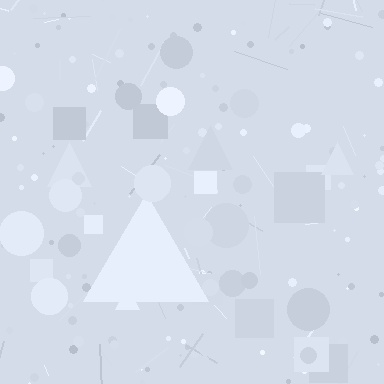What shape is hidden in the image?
A triangle is hidden in the image.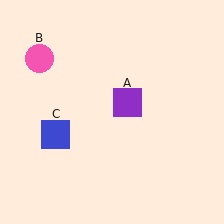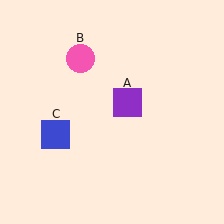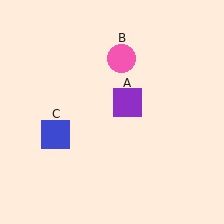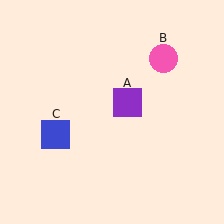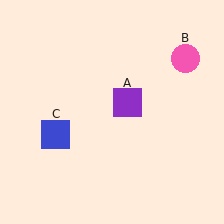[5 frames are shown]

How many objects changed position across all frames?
1 object changed position: pink circle (object B).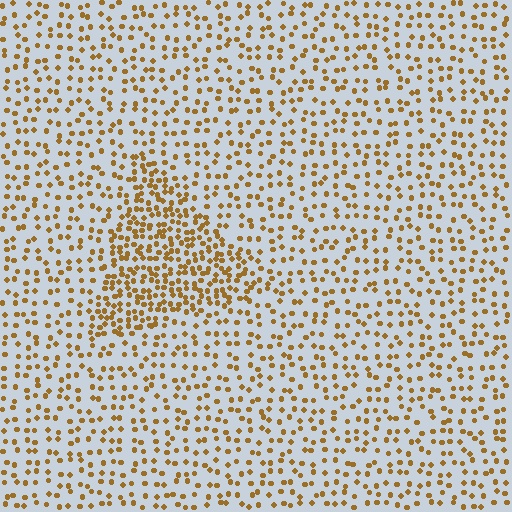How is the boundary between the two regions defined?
The boundary is defined by a change in element density (approximately 2.1x ratio). All elements are the same color, size, and shape.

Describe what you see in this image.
The image contains small brown elements arranged at two different densities. A triangle-shaped region is visible where the elements are more densely packed than the surrounding area.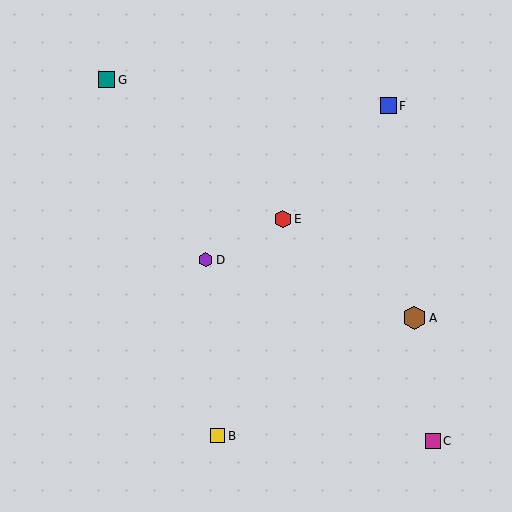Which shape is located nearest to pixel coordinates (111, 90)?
The teal square (labeled G) at (107, 80) is nearest to that location.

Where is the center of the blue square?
The center of the blue square is at (388, 106).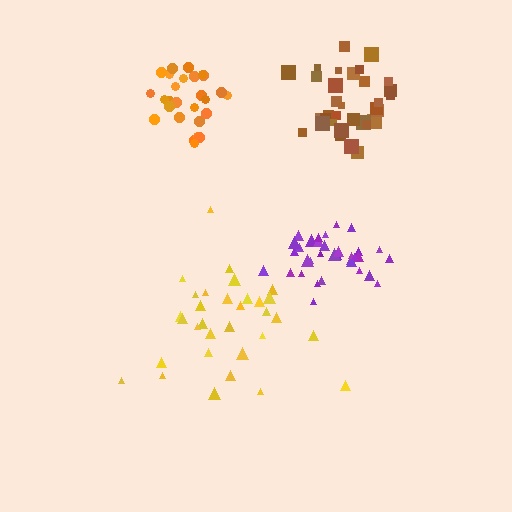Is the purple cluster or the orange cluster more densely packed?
Purple.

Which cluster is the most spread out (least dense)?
Yellow.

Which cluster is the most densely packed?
Purple.